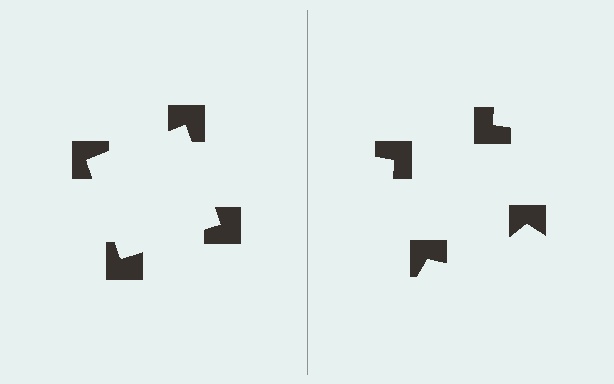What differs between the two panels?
The notched squares are positioned identically on both sides; only the wedge orientations differ. On the left they align to a square; on the right they are misaligned.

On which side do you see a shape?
An illusory square appears on the left side. On the right side the wedge cuts are rotated, so no coherent shape forms.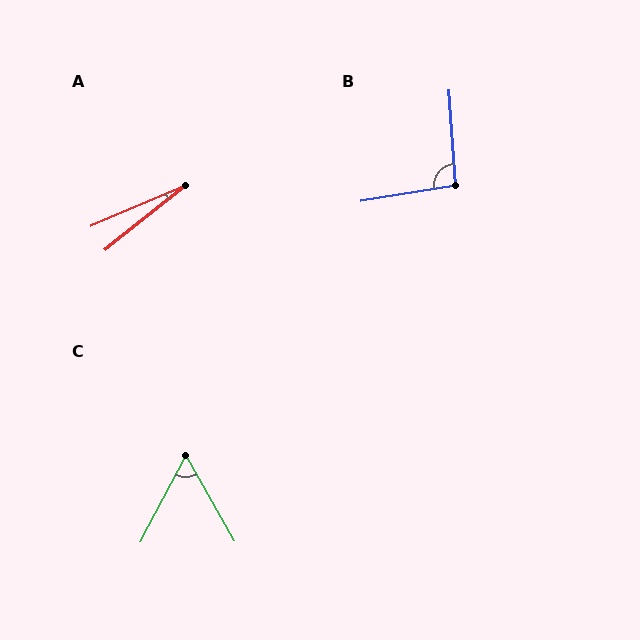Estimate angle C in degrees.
Approximately 57 degrees.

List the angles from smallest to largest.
A (16°), C (57°), B (95°).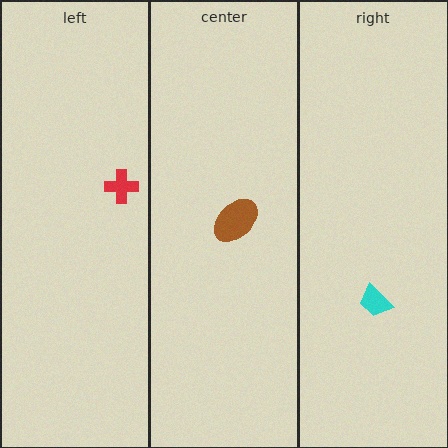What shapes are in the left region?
The red cross.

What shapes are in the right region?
The cyan trapezoid.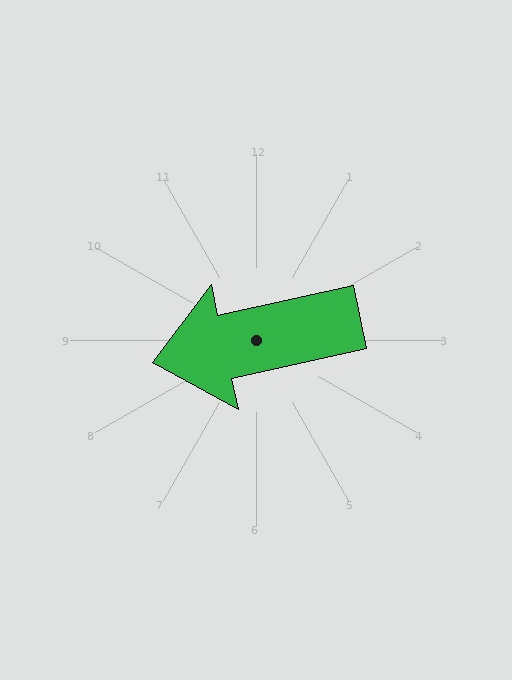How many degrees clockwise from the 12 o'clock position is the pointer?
Approximately 258 degrees.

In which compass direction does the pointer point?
West.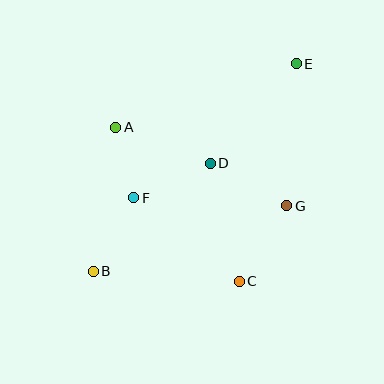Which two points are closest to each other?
Points A and F are closest to each other.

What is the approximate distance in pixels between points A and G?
The distance between A and G is approximately 188 pixels.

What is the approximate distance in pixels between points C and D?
The distance between C and D is approximately 121 pixels.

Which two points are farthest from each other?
Points B and E are farthest from each other.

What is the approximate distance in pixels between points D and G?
The distance between D and G is approximately 87 pixels.